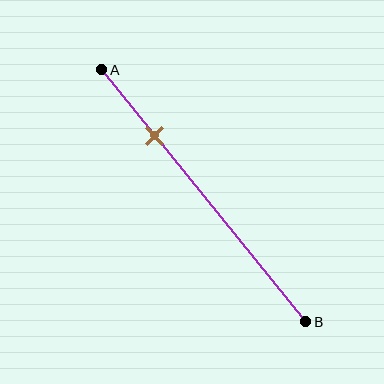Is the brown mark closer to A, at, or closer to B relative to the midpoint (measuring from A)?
The brown mark is closer to point A than the midpoint of segment AB.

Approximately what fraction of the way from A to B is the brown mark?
The brown mark is approximately 25% of the way from A to B.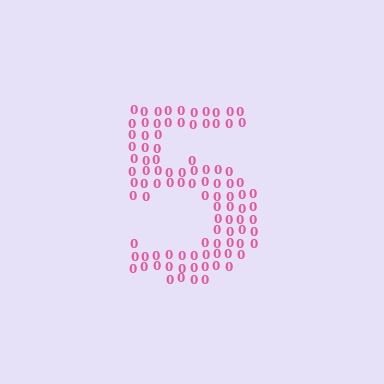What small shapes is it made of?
It is made of small digit 0's.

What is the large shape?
The large shape is the digit 5.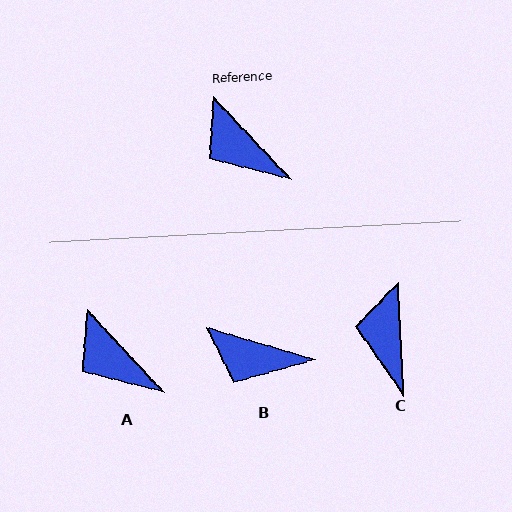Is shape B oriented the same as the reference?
No, it is off by about 31 degrees.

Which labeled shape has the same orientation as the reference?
A.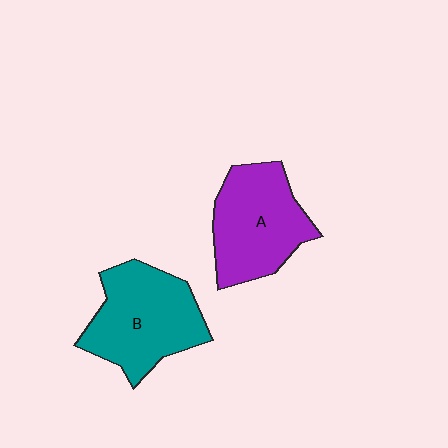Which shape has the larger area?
Shape B (teal).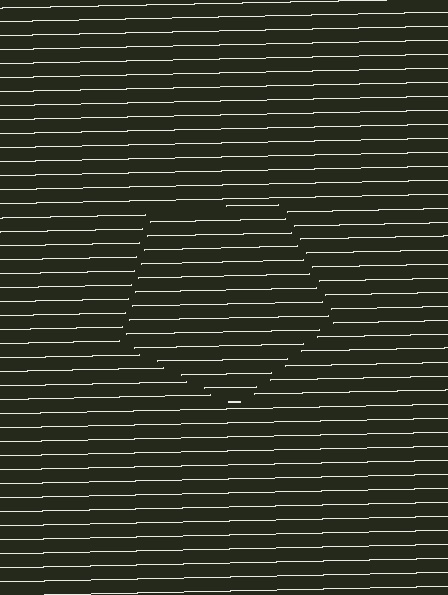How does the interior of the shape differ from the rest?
The interior of the shape contains the same grating, shifted by half a period — the contour is defined by the phase discontinuity where line-ends from the inner and outer gratings abut.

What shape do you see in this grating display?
An illusory pentagon. The interior of the shape contains the same grating, shifted by half a period — the contour is defined by the phase discontinuity where line-ends from the inner and outer gratings abut.